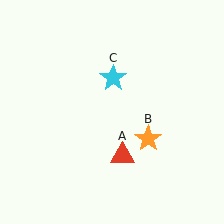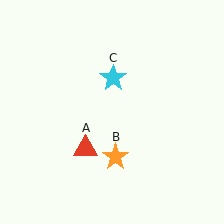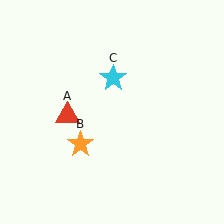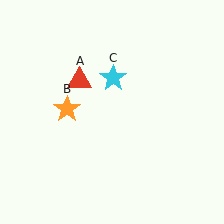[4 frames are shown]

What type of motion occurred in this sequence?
The red triangle (object A), orange star (object B) rotated clockwise around the center of the scene.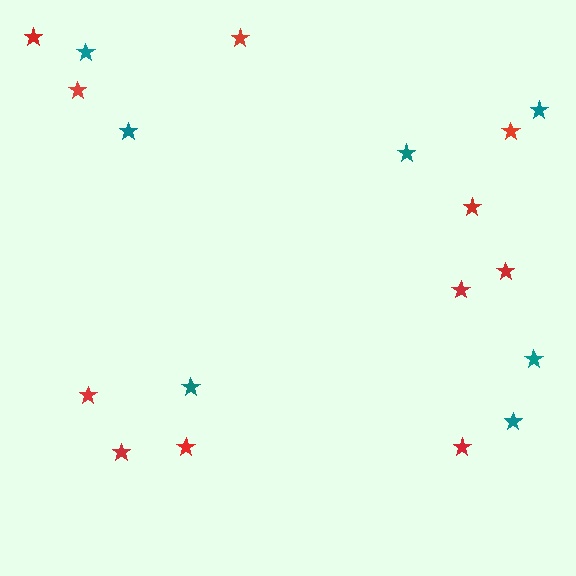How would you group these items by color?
There are 2 groups: one group of red stars (11) and one group of teal stars (7).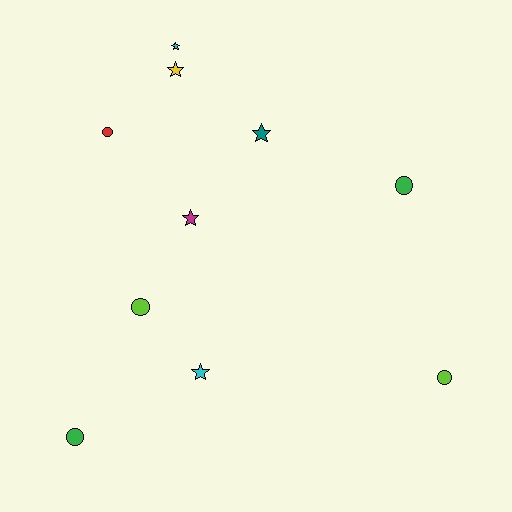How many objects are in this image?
There are 10 objects.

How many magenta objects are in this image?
There is 1 magenta object.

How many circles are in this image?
There are 5 circles.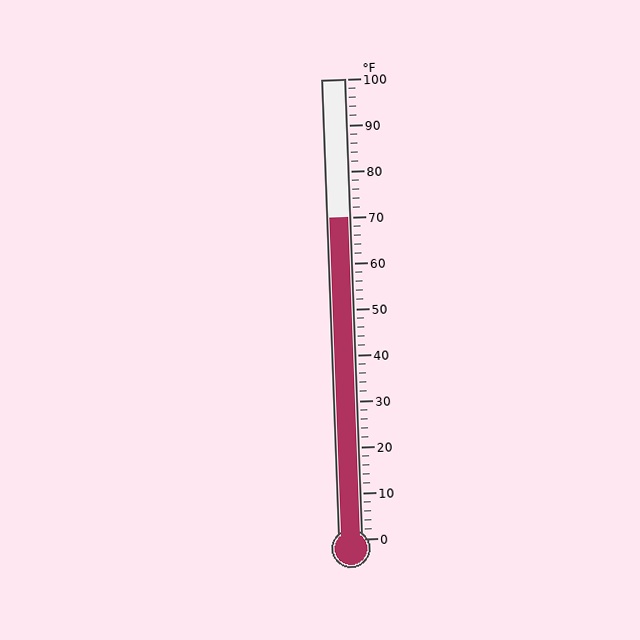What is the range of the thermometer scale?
The thermometer scale ranges from 0°F to 100°F.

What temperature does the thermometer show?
The thermometer shows approximately 70°F.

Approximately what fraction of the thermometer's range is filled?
The thermometer is filled to approximately 70% of its range.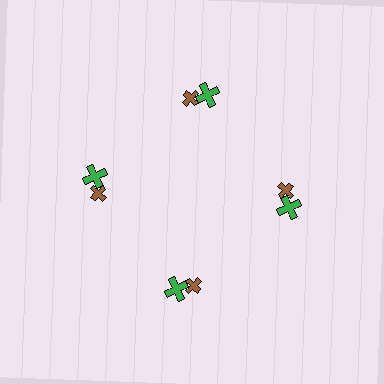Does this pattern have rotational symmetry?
Yes, this pattern has 4-fold rotational symmetry. It looks the same after rotating 90 degrees around the center.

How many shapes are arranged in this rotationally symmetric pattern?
There are 8 shapes, arranged in 4 groups of 2.